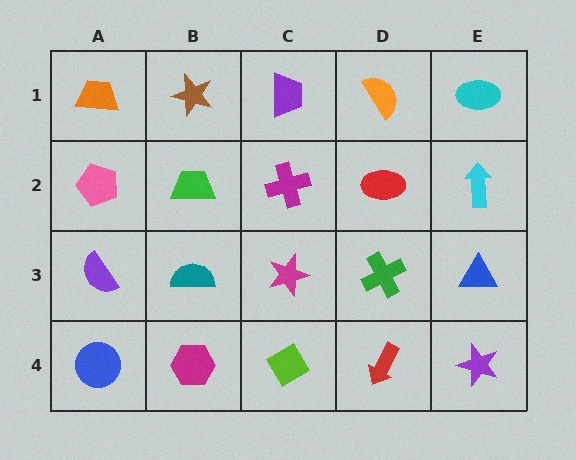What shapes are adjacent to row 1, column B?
A green trapezoid (row 2, column B), an orange trapezoid (row 1, column A), a purple trapezoid (row 1, column C).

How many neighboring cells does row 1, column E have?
2.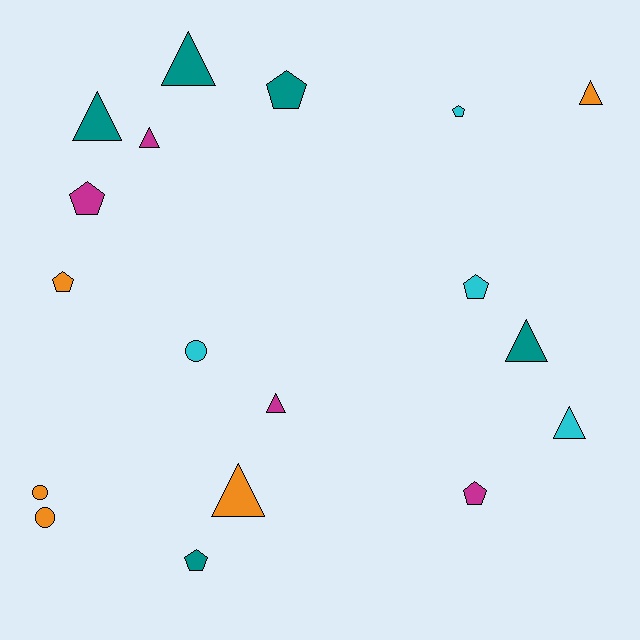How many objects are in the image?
There are 18 objects.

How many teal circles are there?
There are no teal circles.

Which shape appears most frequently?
Triangle, with 8 objects.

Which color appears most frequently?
Orange, with 5 objects.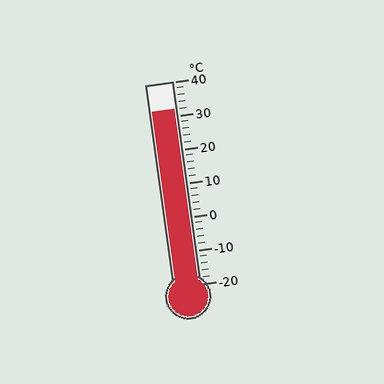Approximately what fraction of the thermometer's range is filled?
The thermometer is filled to approximately 85% of its range.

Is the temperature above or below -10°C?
The temperature is above -10°C.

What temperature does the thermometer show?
The thermometer shows approximately 32°C.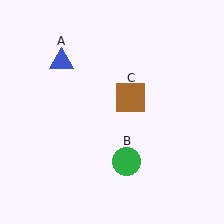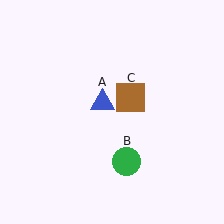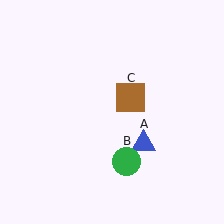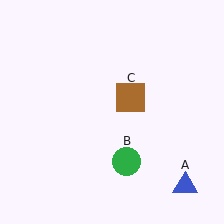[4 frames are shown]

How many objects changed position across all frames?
1 object changed position: blue triangle (object A).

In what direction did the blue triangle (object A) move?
The blue triangle (object A) moved down and to the right.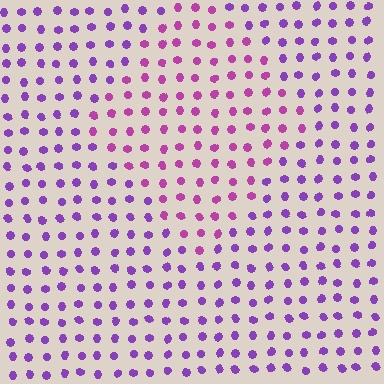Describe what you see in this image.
The image is filled with small purple elements in a uniform arrangement. A diamond-shaped region is visible where the elements are tinted to a slightly different hue, forming a subtle color boundary.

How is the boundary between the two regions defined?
The boundary is defined purely by a slight shift in hue (about 32 degrees). Spacing, size, and orientation are identical on both sides.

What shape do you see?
I see a diamond.